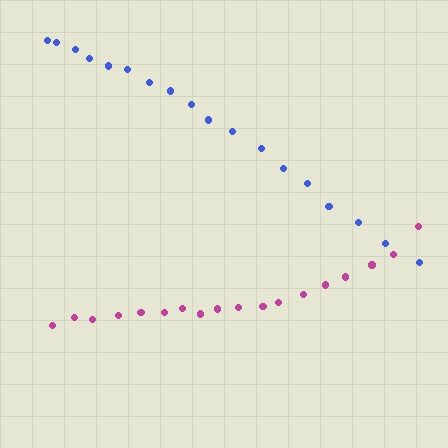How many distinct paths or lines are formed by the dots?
There are 2 distinct paths.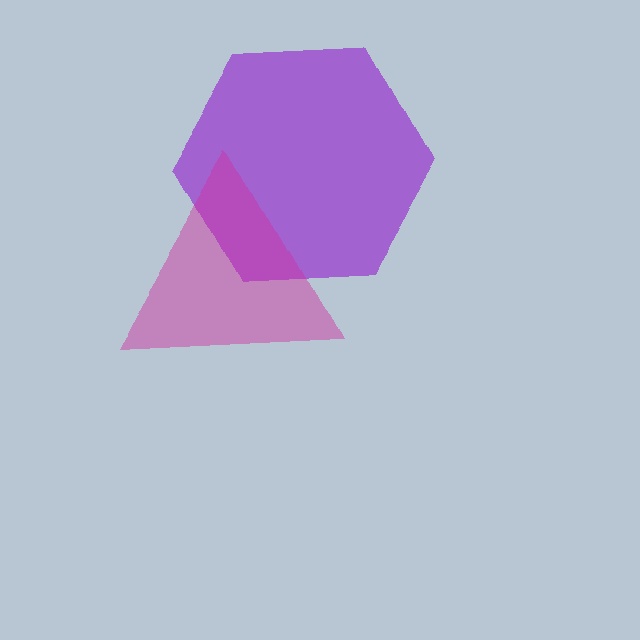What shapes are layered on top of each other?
The layered shapes are: a purple hexagon, a magenta triangle.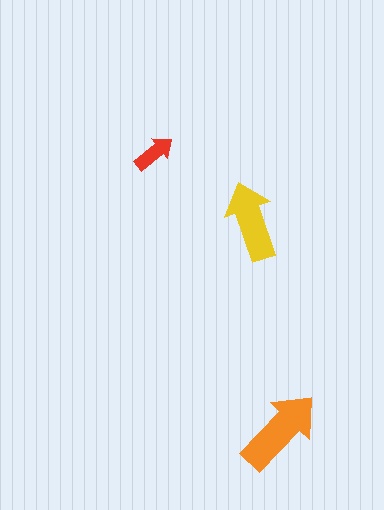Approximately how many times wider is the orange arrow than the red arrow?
About 2 times wider.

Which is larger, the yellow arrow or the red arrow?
The yellow one.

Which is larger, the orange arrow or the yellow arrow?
The orange one.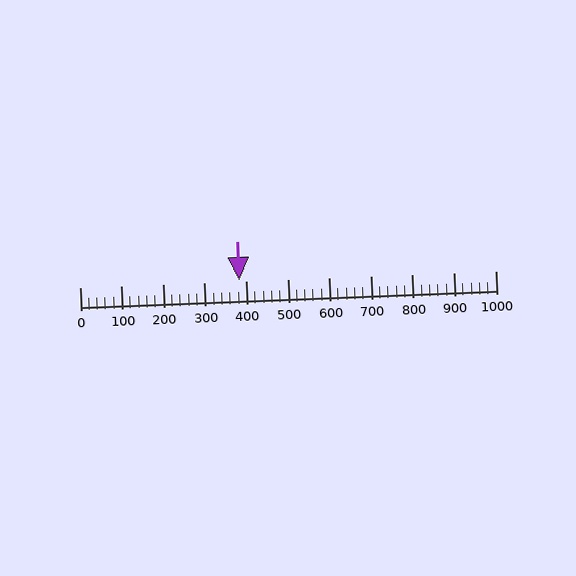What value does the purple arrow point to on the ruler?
The purple arrow points to approximately 383.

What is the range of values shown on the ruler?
The ruler shows values from 0 to 1000.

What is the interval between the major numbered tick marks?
The major tick marks are spaced 100 units apart.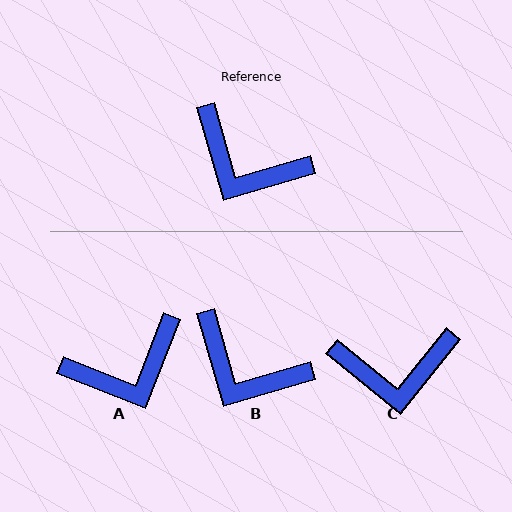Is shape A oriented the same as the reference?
No, it is off by about 53 degrees.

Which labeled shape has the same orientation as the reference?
B.